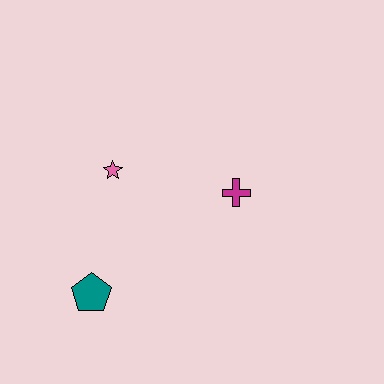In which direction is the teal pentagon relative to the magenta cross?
The teal pentagon is to the left of the magenta cross.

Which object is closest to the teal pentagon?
The pink star is closest to the teal pentagon.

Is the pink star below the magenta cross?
No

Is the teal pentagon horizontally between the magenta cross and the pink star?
No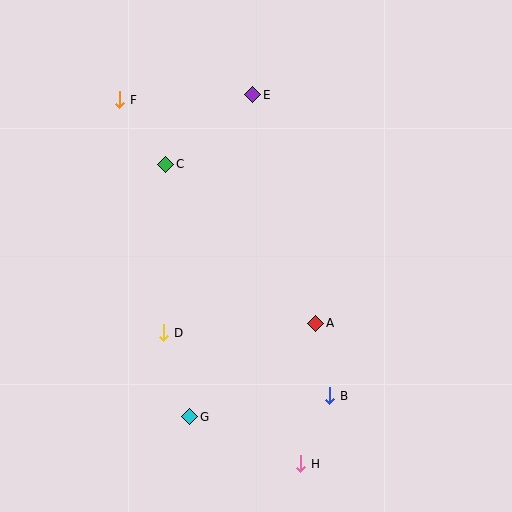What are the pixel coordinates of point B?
Point B is at (330, 396).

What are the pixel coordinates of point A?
Point A is at (316, 323).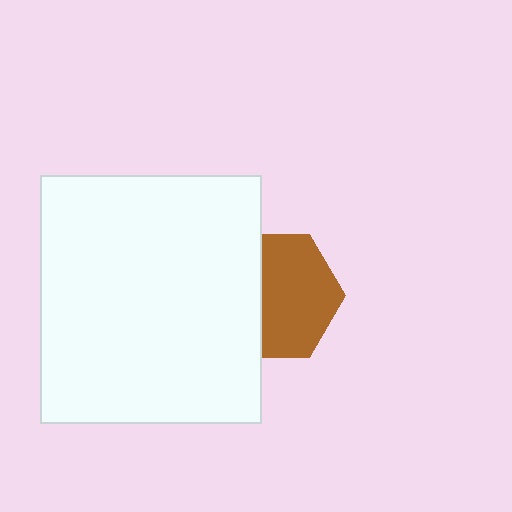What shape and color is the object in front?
The object in front is a white rectangle.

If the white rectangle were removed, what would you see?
You would see the complete brown hexagon.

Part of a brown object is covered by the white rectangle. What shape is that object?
It is a hexagon.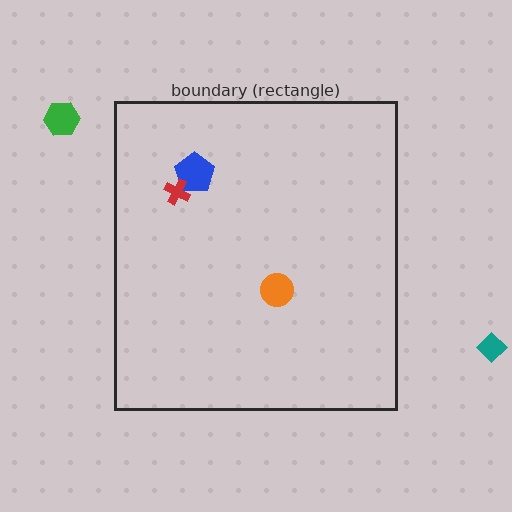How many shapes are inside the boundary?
3 inside, 2 outside.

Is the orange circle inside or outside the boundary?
Inside.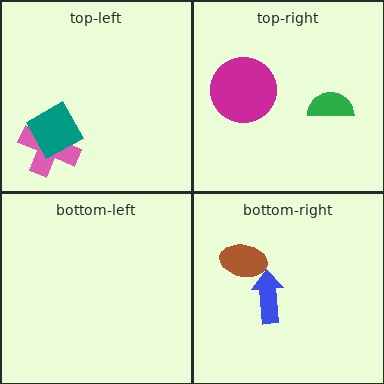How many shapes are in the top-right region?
2.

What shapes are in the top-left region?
The pink cross, the teal diamond.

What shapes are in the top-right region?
The green semicircle, the magenta circle.